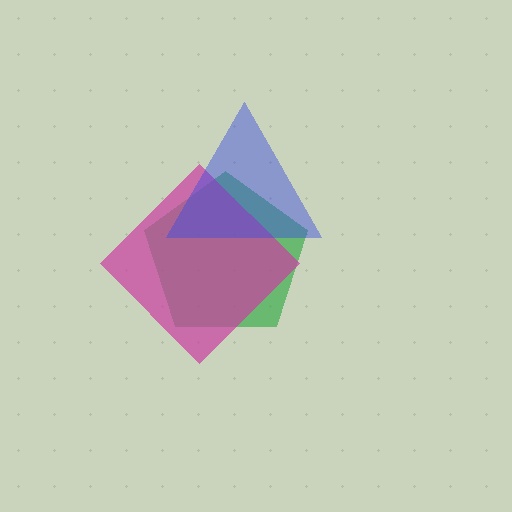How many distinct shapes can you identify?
There are 3 distinct shapes: a green pentagon, a magenta diamond, a blue triangle.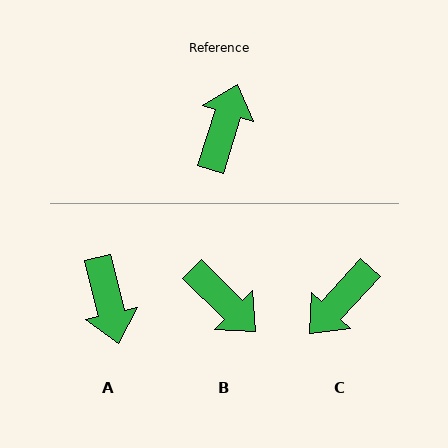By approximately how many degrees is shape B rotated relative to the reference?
Approximately 117 degrees clockwise.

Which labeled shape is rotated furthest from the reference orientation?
C, about 155 degrees away.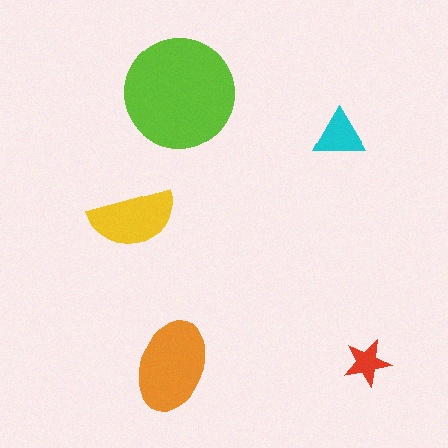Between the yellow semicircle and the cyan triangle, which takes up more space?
The yellow semicircle.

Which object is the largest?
The lime circle.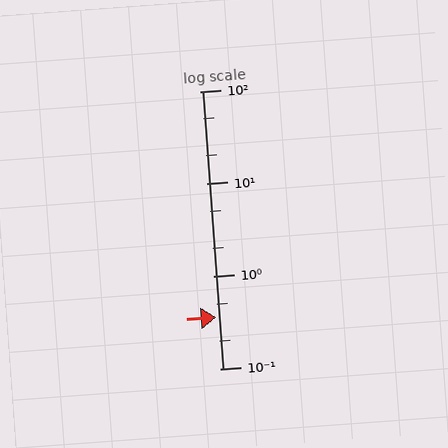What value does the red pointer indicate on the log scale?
The pointer indicates approximately 0.36.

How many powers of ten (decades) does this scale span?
The scale spans 3 decades, from 0.1 to 100.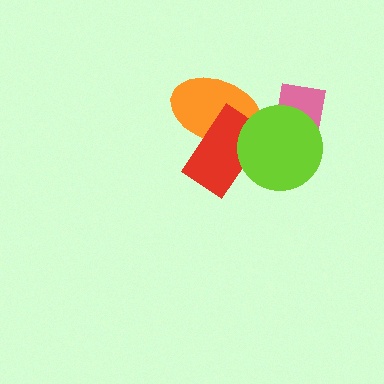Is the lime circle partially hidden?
No, no other shape covers it.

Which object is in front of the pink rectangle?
The lime circle is in front of the pink rectangle.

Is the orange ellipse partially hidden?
Yes, it is partially covered by another shape.